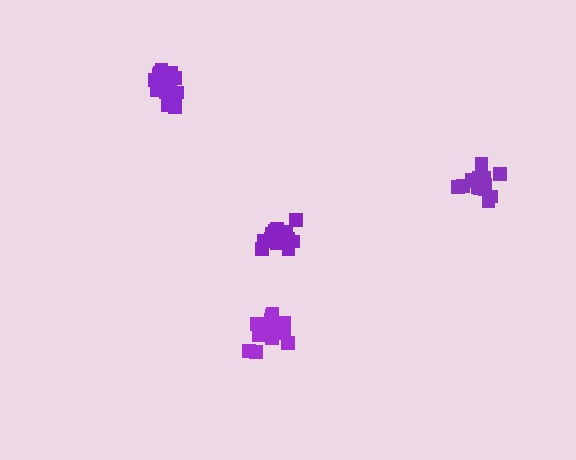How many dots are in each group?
Group 1: 16 dots, Group 2: 15 dots, Group 3: 17 dots, Group 4: 18 dots (66 total).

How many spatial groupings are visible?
There are 4 spatial groupings.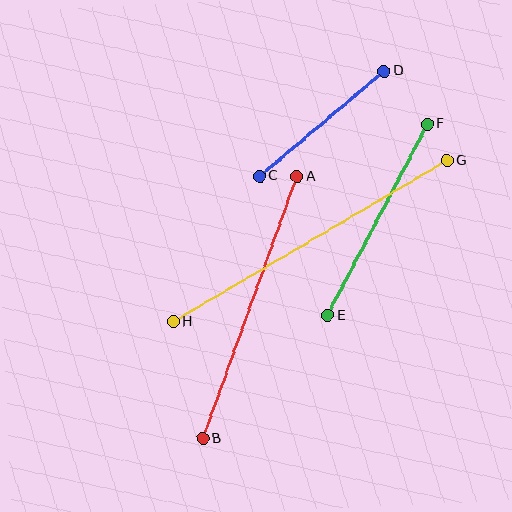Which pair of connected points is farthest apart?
Points G and H are farthest apart.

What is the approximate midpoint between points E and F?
The midpoint is at approximately (377, 220) pixels.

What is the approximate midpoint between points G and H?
The midpoint is at approximately (310, 241) pixels.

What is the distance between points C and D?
The distance is approximately 163 pixels.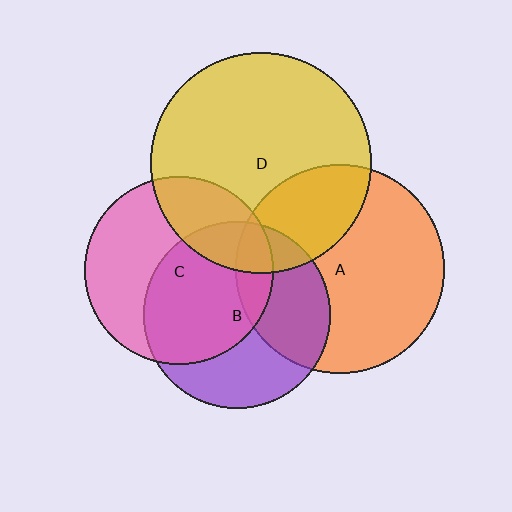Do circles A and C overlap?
Yes.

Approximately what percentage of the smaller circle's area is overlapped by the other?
Approximately 10%.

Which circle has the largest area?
Circle D (yellow).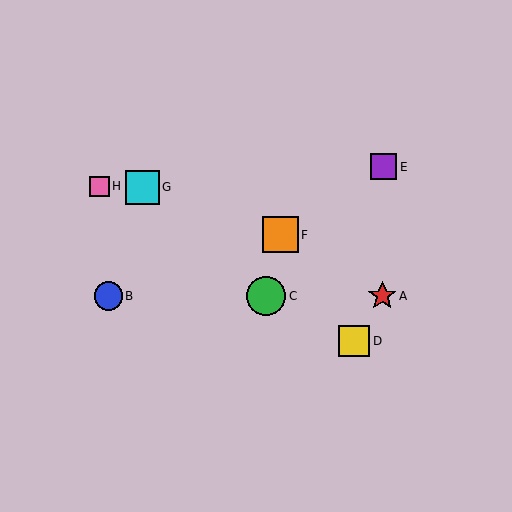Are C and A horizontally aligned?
Yes, both are at y≈296.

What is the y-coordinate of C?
Object C is at y≈296.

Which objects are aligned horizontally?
Objects A, B, C are aligned horizontally.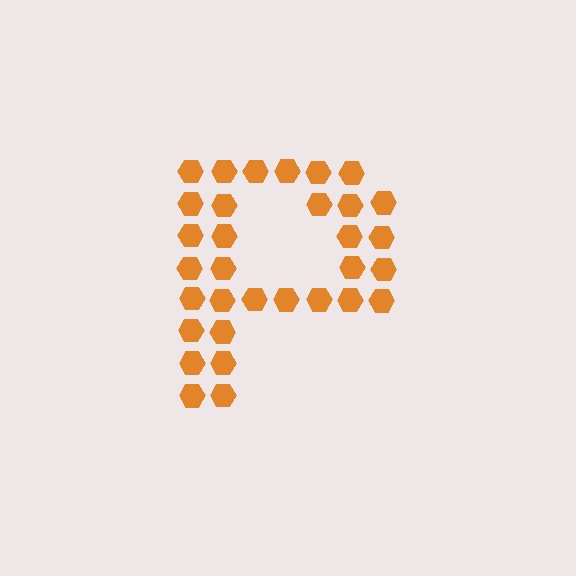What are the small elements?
The small elements are hexagons.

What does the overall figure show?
The overall figure shows the letter P.